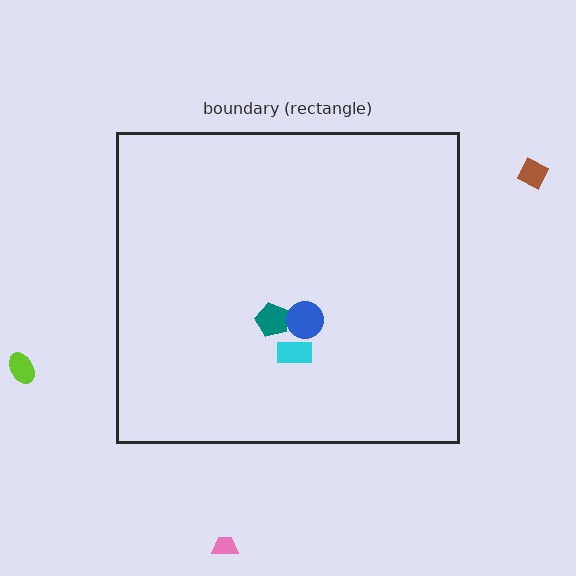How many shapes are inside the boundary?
3 inside, 3 outside.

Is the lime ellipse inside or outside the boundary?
Outside.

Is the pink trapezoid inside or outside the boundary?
Outside.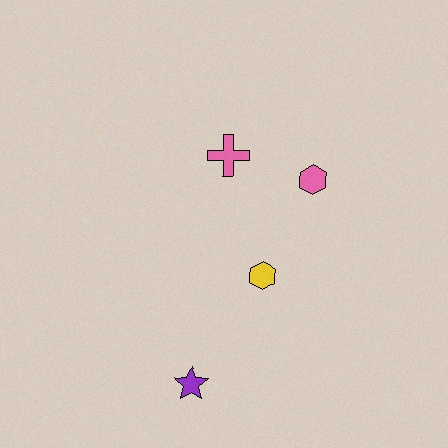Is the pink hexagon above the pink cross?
No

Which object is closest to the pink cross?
The pink hexagon is closest to the pink cross.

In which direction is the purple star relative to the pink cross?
The purple star is below the pink cross.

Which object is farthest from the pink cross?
The purple star is farthest from the pink cross.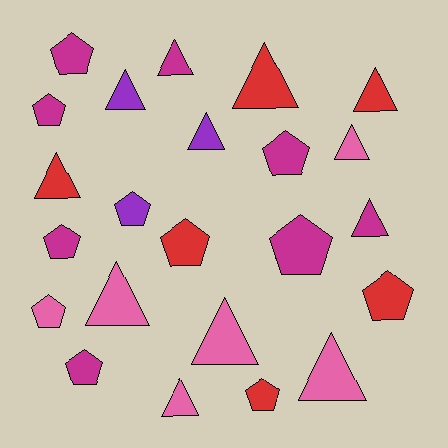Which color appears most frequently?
Magenta, with 8 objects.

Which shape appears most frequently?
Triangle, with 12 objects.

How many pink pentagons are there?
There is 1 pink pentagon.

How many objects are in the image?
There are 23 objects.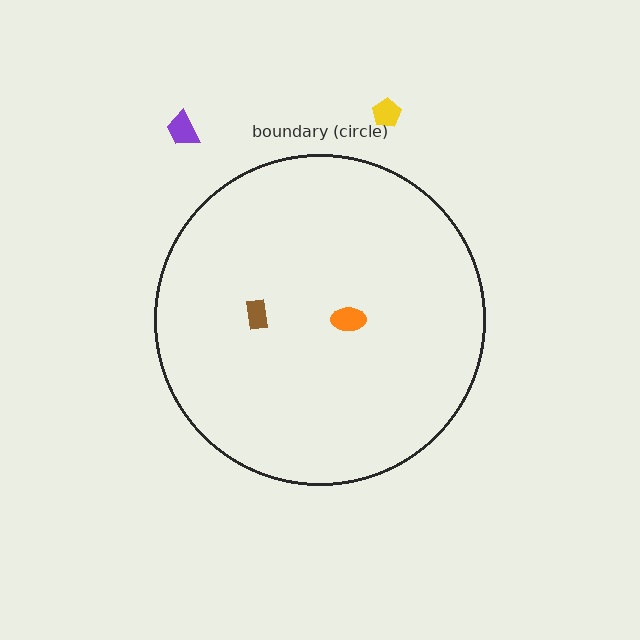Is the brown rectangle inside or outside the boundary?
Inside.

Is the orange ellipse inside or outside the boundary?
Inside.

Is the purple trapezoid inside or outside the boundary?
Outside.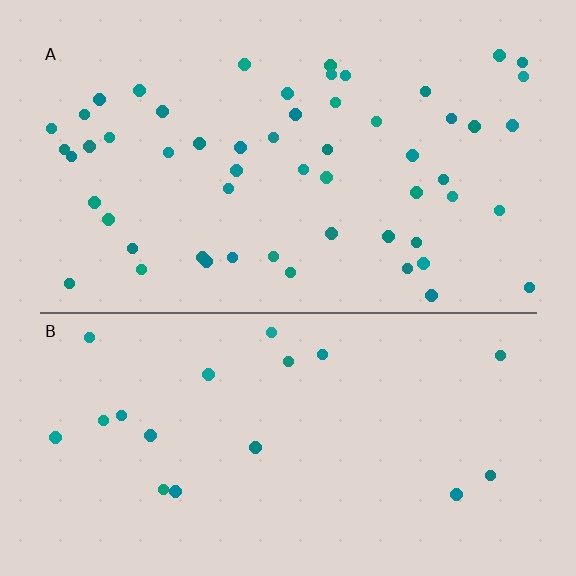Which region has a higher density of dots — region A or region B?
A (the top).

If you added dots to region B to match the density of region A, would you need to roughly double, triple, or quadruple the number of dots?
Approximately triple.